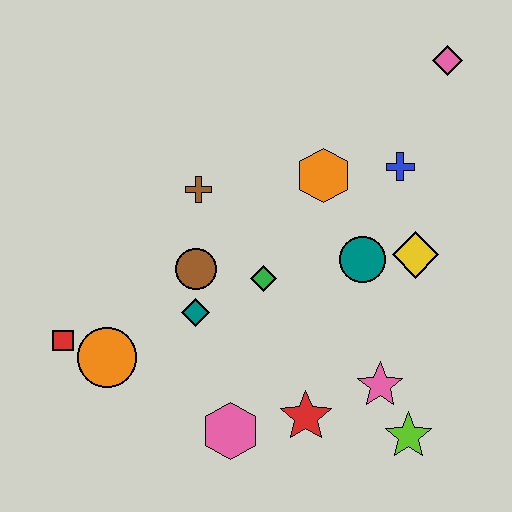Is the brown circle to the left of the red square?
No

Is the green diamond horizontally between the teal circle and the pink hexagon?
Yes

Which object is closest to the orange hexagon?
The blue cross is closest to the orange hexagon.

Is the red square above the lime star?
Yes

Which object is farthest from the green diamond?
The pink diamond is farthest from the green diamond.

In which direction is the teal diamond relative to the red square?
The teal diamond is to the right of the red square.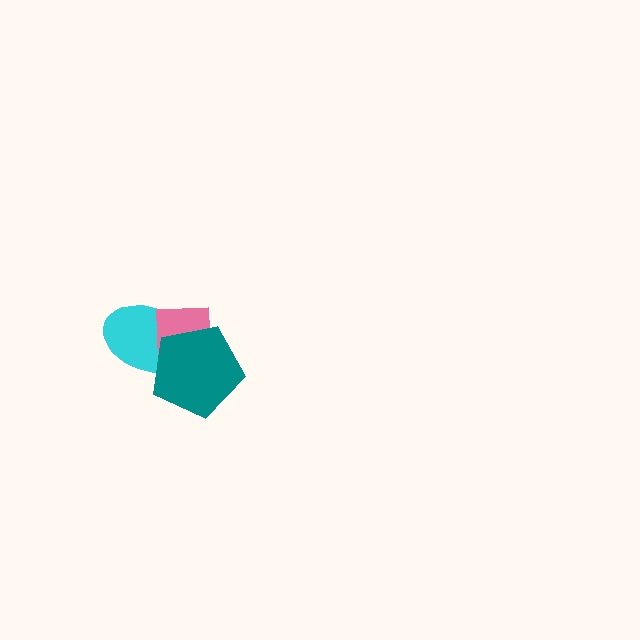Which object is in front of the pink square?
The teal pentagon is in front of the pink square.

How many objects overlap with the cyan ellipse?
2 objects overlap with the cyan ellipse.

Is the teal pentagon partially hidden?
No, no other shape covers it.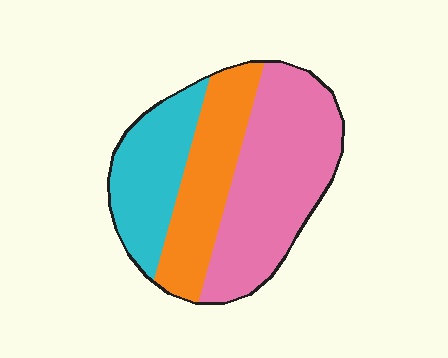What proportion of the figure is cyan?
Cyan takes up about one quarter (1/4) of the figure.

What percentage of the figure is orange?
Orange covers about 30% of the figure.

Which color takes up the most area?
Pink, at roughly 45%.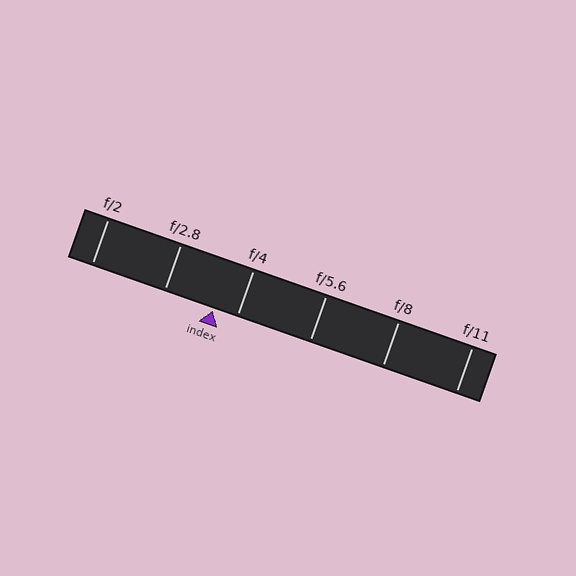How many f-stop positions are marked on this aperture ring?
There are 6 f-stop positions marked.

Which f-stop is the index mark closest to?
The index mark is closest to f/4.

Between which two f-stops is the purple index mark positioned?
The index mark is between f/2.8 and f/4.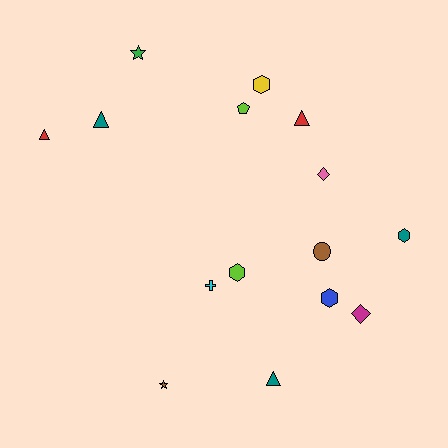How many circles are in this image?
There is 1 circle.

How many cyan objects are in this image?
There is 1 cyan object.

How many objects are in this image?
There are 15 objects.